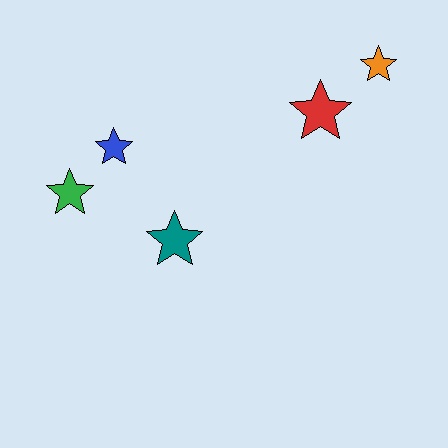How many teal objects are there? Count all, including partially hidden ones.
There is 1 teal object.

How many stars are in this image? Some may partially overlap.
There are 5 stars.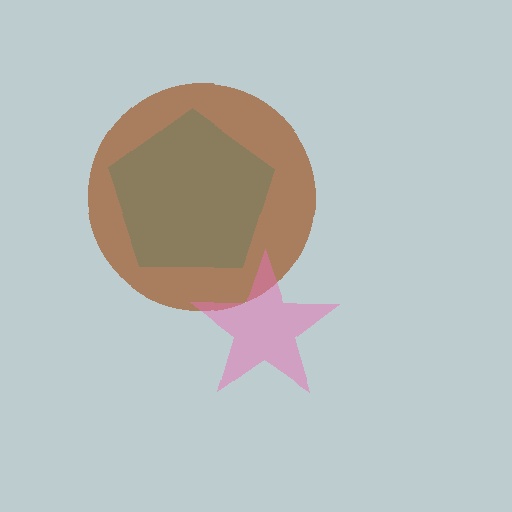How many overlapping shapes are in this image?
There are 3 overlapping shapes in the image.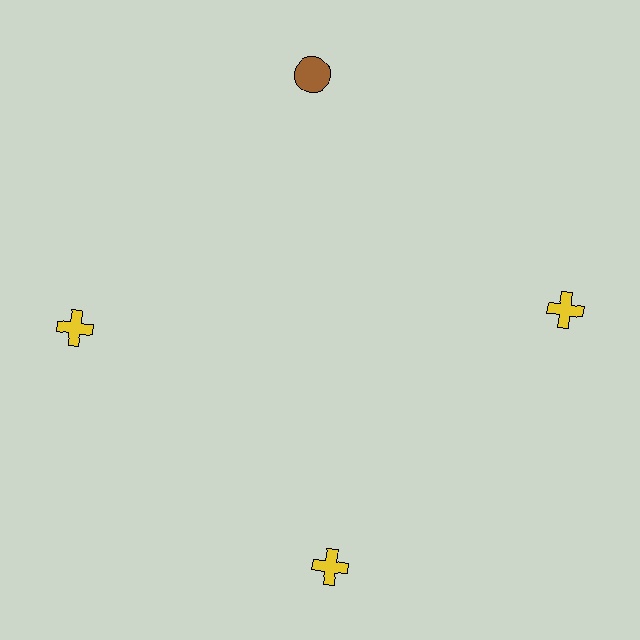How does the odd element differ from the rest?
It differs in both color (brown instead of yellow) and shape (circle instead of cross).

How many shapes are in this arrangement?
There are 4 shapes arranged in a ring pattern.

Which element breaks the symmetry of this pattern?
The brown circle at roughly the 12 o'clock position breaks the symmetry. All other shapes are yellow crosses.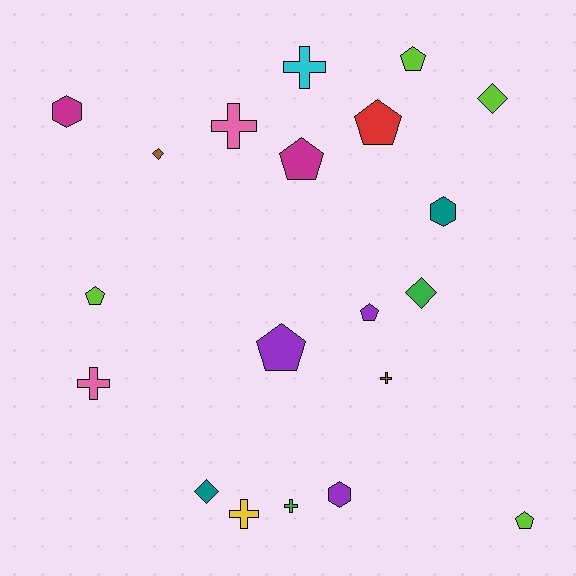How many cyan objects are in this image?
There is 1 cyan object.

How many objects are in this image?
There are 20 objects.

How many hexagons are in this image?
There are 3 hexagons.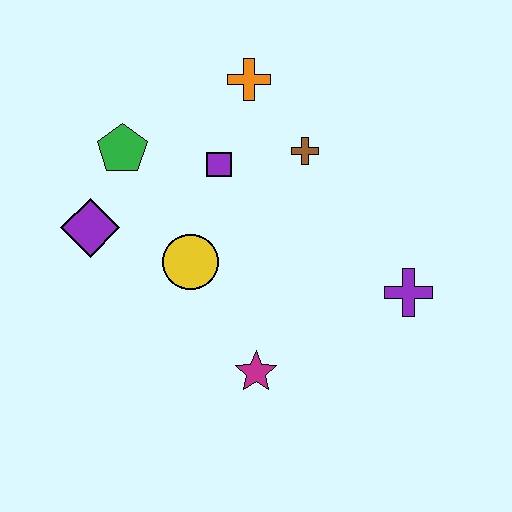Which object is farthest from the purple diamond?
The purple cross is farthest from the purple diamond.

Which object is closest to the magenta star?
The yellow circle is closest to the magenta star.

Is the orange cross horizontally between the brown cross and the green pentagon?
Yes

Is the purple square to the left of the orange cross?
Yes